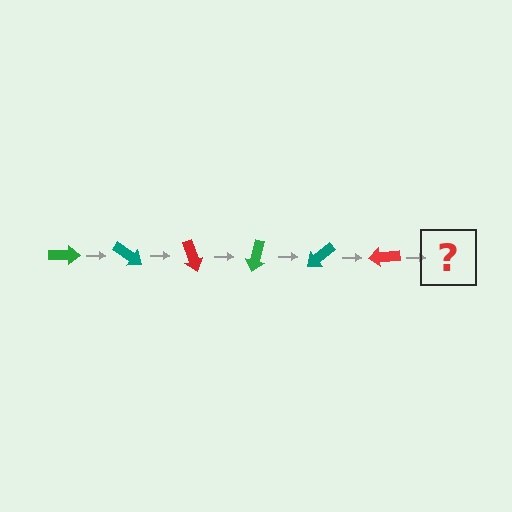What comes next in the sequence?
The next element should be a green arrow, rotated 210 degrees from the start.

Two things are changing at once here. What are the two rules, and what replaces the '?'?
The two rules are that it rotates 35 degrees each step and the color cycles through green, teal, and red. The '?' should be a green arrow, rotated 210 degrees from the start.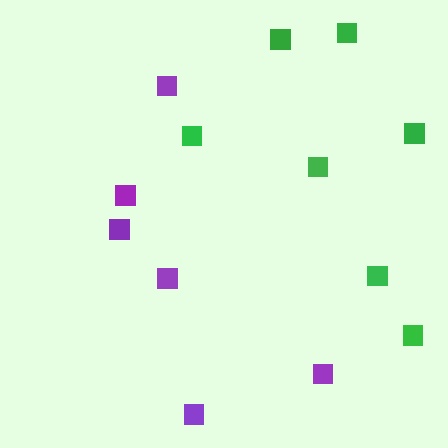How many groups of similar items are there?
There are 2 groups: one group of purple squares (6) and one group of green squares (7).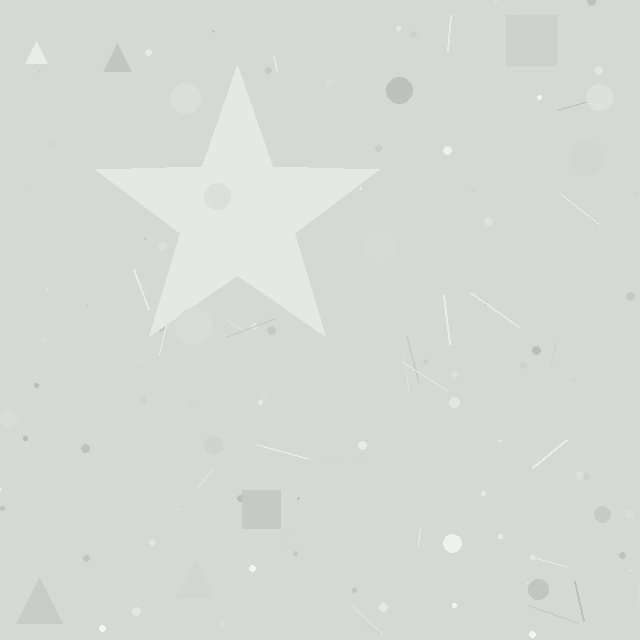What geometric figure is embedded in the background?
A star is embedded in the background.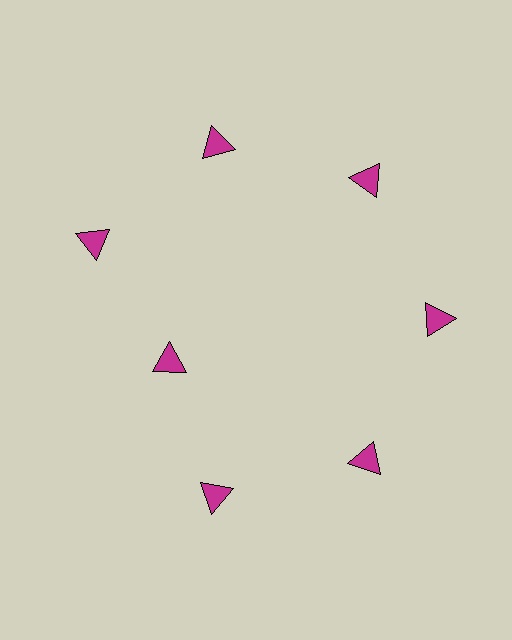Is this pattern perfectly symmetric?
No. The 7 magenta triangles are arranged in a ring, but one element near the 8 o'clock position is pulled inward toward the center, breaking the 7-fold rotational symmetry.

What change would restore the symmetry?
The symmetry would be restored by moving it outward, back onto the ring so that all 7 triangles sit at equal angles and equal distance from the center.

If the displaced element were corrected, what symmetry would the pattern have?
It would have 7-fold rotational symmetry — the pattern would map onto itself every 51 degrees.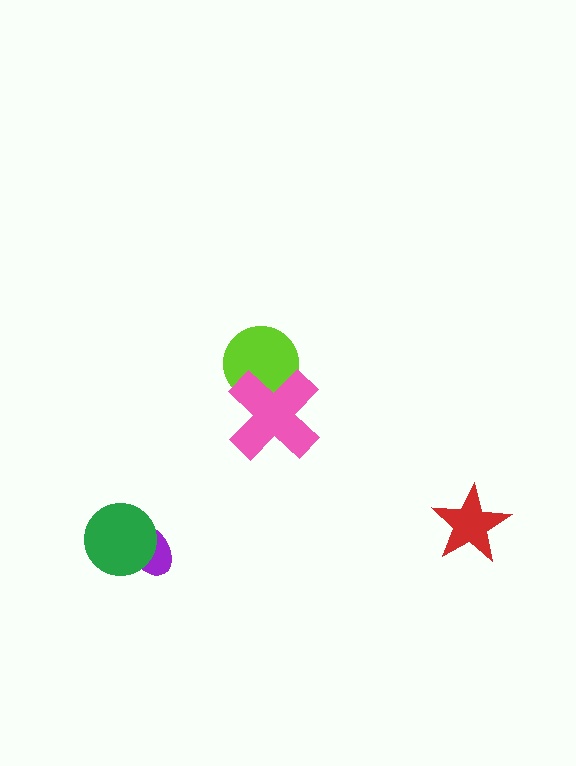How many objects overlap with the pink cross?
1 object overlaps with the pink cross.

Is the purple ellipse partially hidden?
Yes, it is partially covered by another shape.